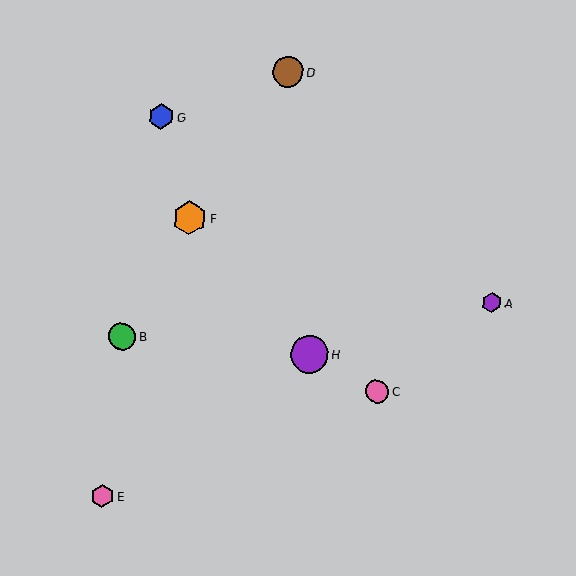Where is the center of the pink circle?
The center of the pink circle is at (377, 392).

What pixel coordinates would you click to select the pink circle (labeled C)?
Click at (377, 392) to select the pink circle C.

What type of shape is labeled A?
Shape A is a purple hexagon.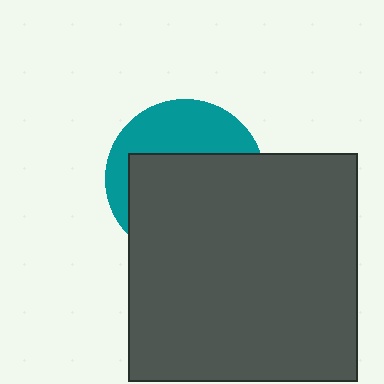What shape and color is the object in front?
The object in front is a dark gray square.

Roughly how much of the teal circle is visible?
A small part of it is visible (roughly 37%).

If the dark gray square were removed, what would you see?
You would see the complete teal circle.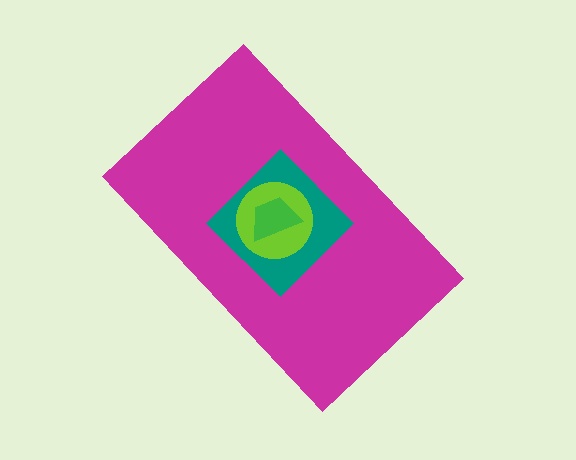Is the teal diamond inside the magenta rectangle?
Yes.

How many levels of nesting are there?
4.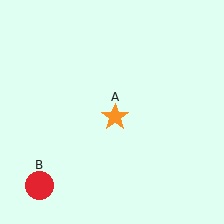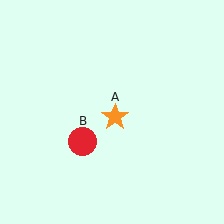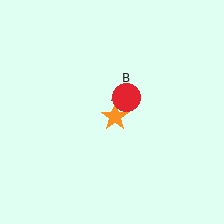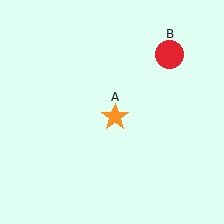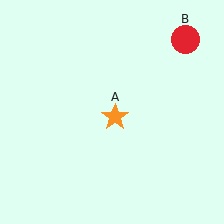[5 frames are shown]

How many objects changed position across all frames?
1 object changed position: red circle (object B).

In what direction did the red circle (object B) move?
The red circle (object B) moved up and to the right.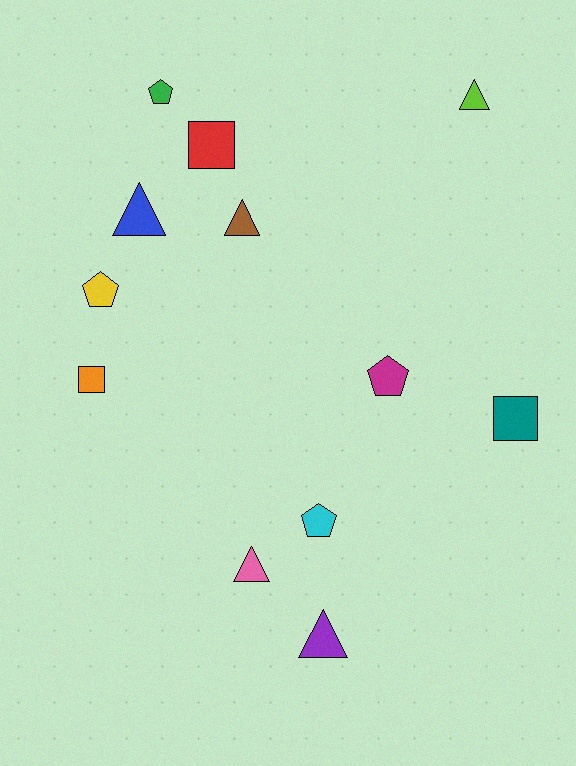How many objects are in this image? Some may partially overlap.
There are 12 objects.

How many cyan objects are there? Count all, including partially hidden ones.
There is 1 cyan object.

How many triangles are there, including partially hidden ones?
There are 5 triangles.